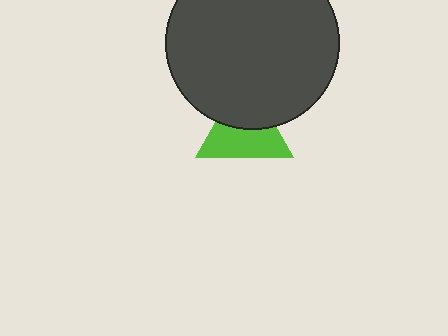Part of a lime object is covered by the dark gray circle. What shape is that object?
It is a triangle.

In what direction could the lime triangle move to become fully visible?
The lime triangle could move down. That would shift it out from behind the dark gray circle entirely.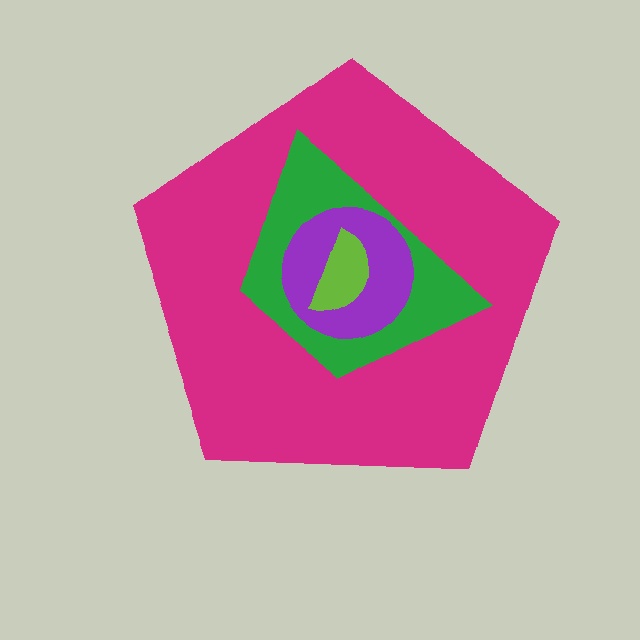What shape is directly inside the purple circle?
The lime semicircle.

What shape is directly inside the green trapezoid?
The purple circle.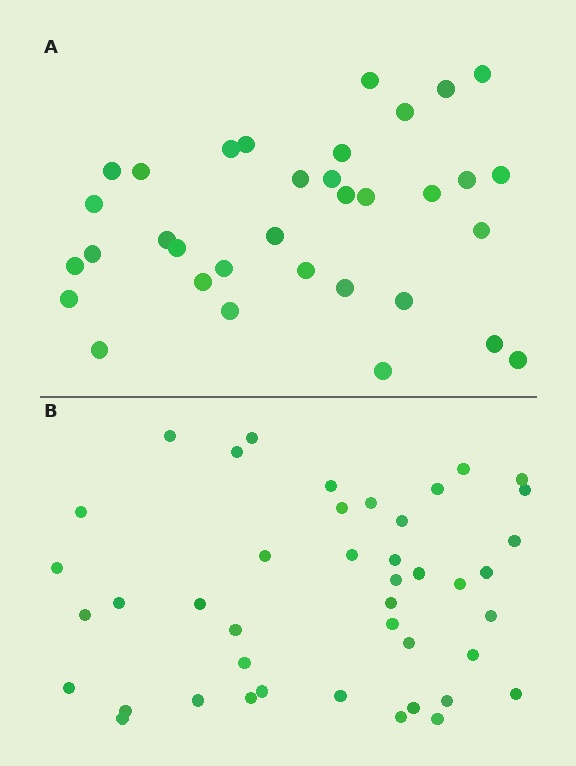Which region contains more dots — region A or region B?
Region B (the bottom region) has more dots.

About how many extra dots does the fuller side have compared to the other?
Region B has roughly 8 or so more dots than region A.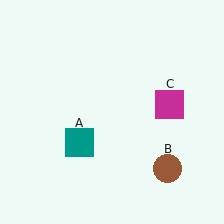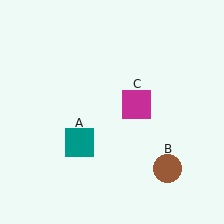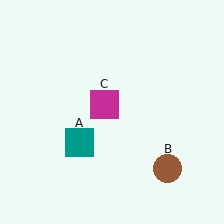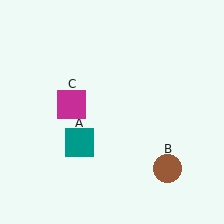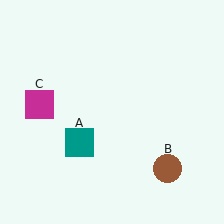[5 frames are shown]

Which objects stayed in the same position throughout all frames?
Teal square (object A) and brown circle (object B) remained stationary.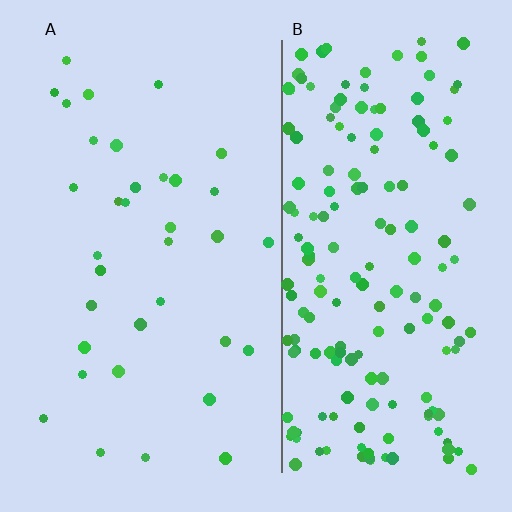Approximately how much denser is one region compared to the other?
Approximately 4.9× — region B over region A.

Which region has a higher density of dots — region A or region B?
B (the right).